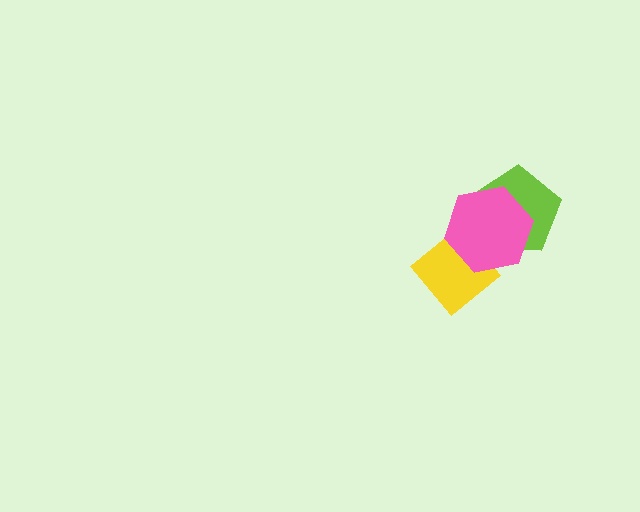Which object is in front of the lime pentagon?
The pink hexagon is in front of the lime pentagon.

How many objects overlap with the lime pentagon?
1 object overlaps with the lime pentagon.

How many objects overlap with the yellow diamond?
1 object overlaps with the yellow diamond.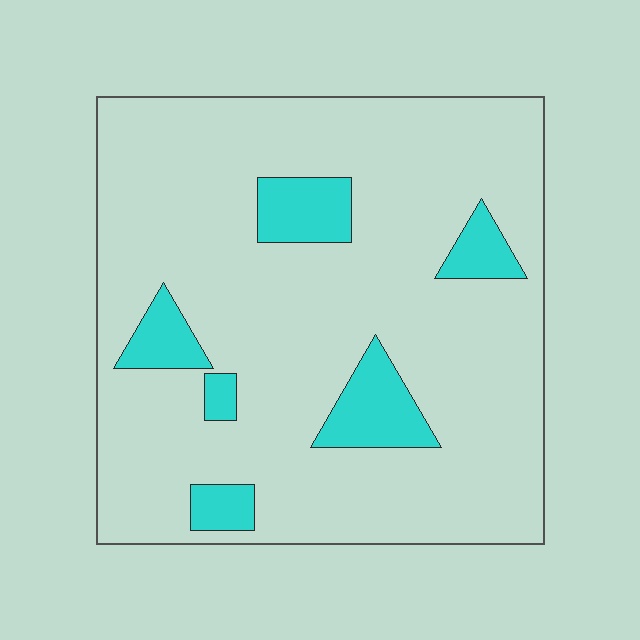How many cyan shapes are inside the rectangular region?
6.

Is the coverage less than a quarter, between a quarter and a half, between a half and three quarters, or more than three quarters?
Less than a quarter.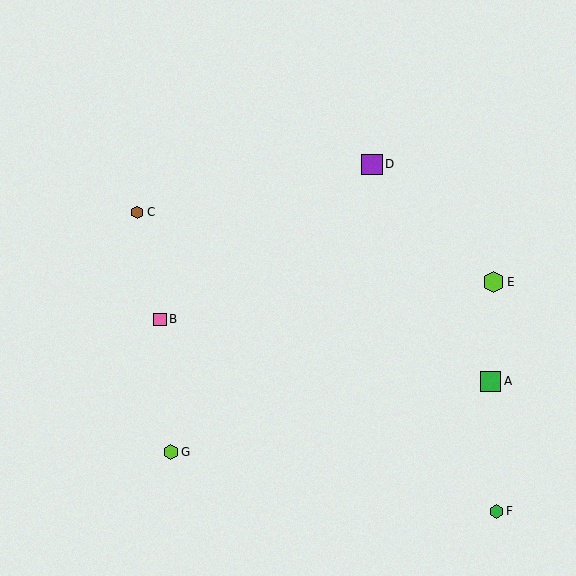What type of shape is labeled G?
Shape G is a lime hexagon.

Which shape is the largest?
The lime hexagon (labeled E) is the largest.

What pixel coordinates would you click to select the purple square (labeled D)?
Click at (372, 164) to select the purple square D.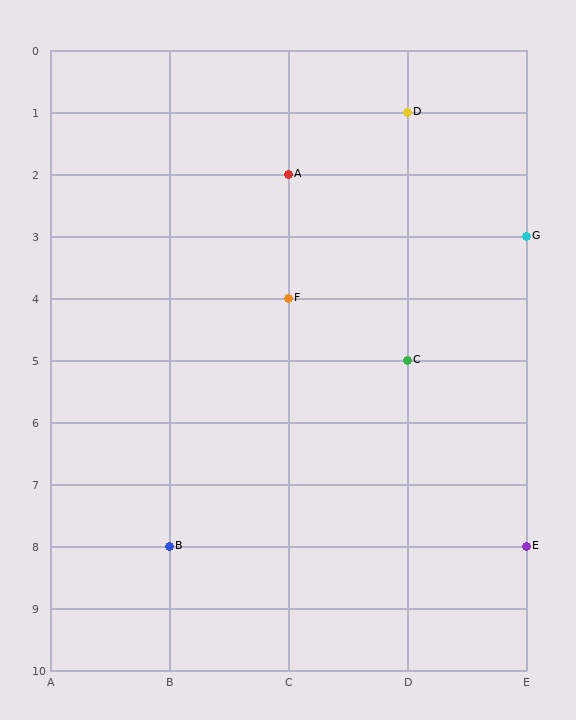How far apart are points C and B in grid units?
Points C and B are 2 columns and 3 rows apart (about 3.6 grid units diagonally).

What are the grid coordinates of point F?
Point F is at grid coordinates (C, 4).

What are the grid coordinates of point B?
Point B is at grid coordinates (B, 8).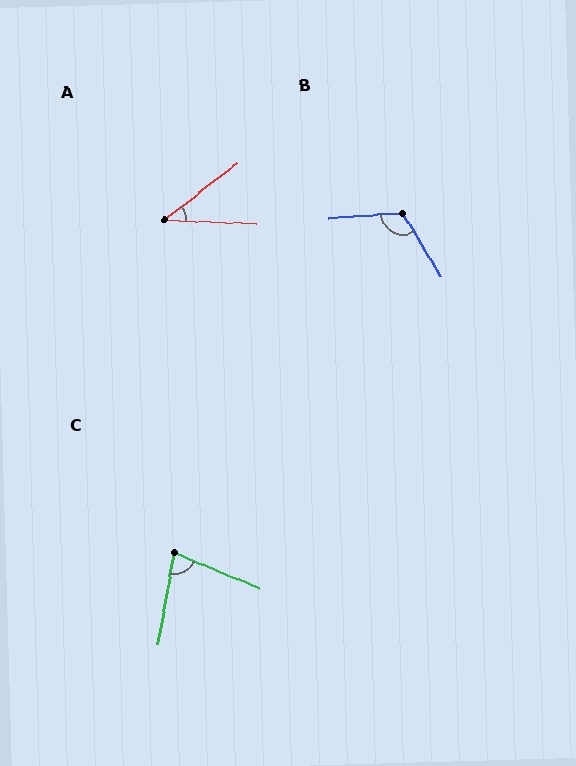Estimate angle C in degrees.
Approximately 77 degrees.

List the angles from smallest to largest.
A (40°), C (77°), B (117°).